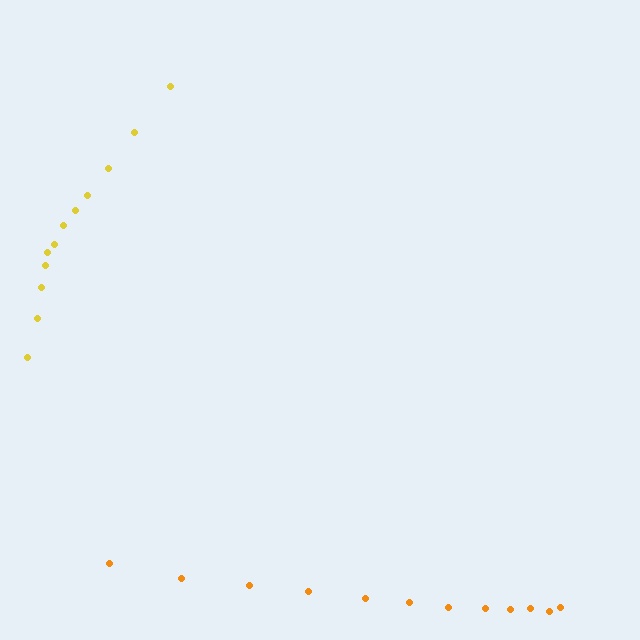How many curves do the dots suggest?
There are 2 distinct paths.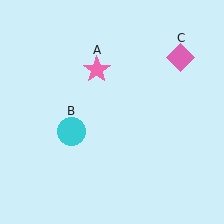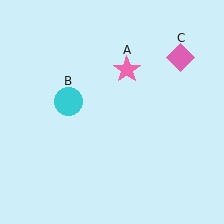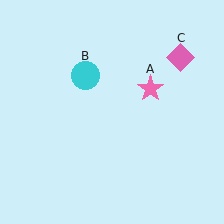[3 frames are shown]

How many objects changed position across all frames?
2 objects changed position: pink star (object A), cyan circle (object B).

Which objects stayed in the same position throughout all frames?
Pink diamond (object C) remained stationary.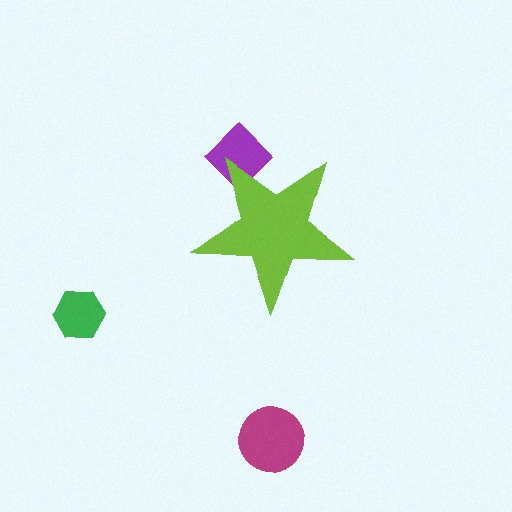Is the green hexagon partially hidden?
No, the green hexagon is fully visible.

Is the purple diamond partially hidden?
Yes, the purple diamond is partially hidden behind the lime star.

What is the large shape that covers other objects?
A lime star.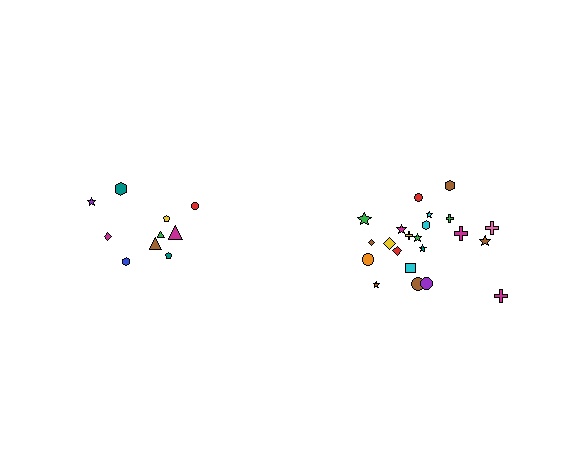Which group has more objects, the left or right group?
The right group.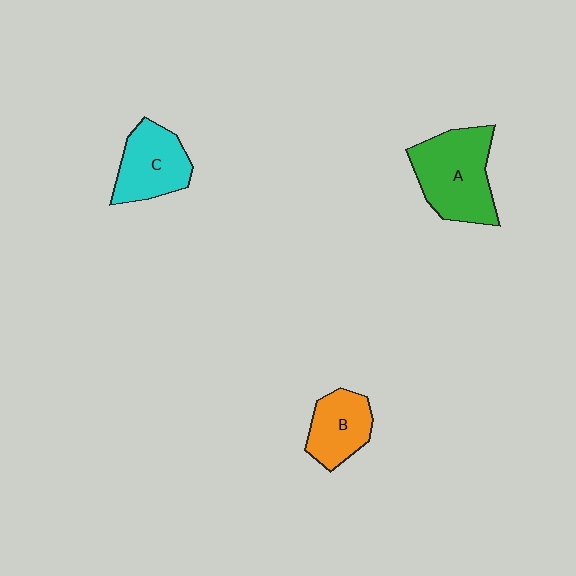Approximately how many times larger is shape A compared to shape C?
Approximately 1.4 times.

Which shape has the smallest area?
Shape B (orange).